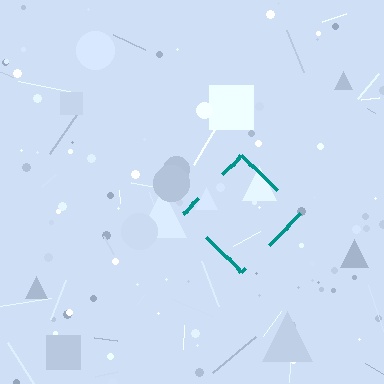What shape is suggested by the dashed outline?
The dashed outline suggests a diamond.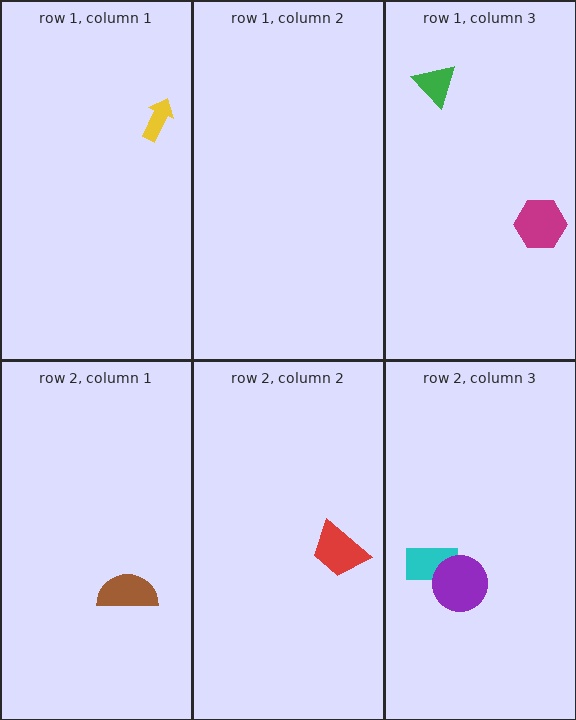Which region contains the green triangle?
The row 1, column 3 region.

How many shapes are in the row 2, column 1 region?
1.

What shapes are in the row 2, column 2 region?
The red trapezoid.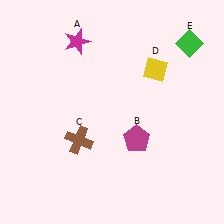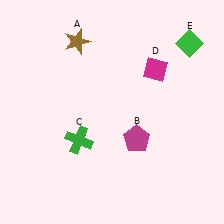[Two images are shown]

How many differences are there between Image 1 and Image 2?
There are 3 differences between the two images.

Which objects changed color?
A changed from magenta to brown. C changed from brown to green. D changed from yellow to magenta.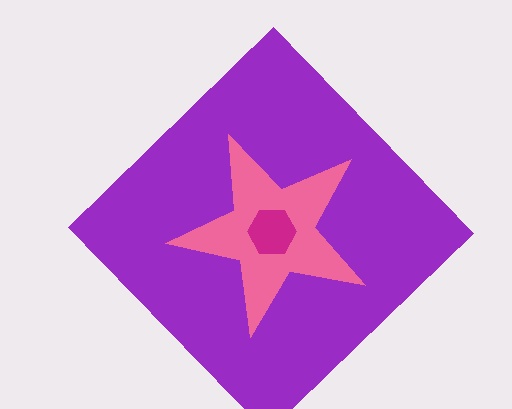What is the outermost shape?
The purple diamond.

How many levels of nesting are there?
3.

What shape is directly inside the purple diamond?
The pink star.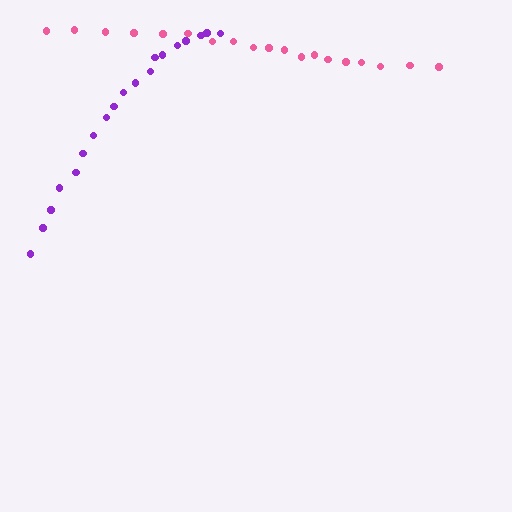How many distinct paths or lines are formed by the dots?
There are 2 distinct paths.